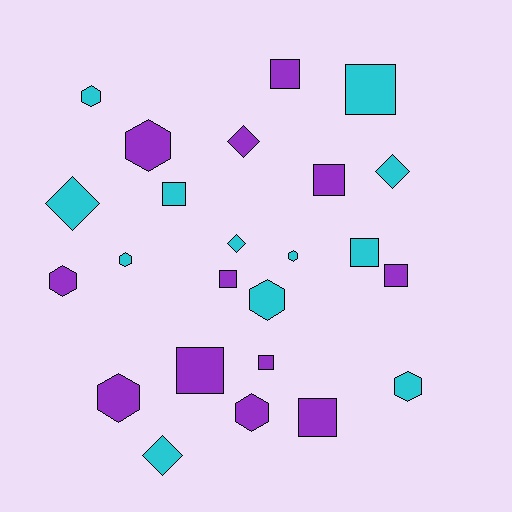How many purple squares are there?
There are 7 purple squares.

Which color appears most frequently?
Purple, with 12 objects.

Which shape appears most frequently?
Square, with 10 objects.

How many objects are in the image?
There are 24 objects.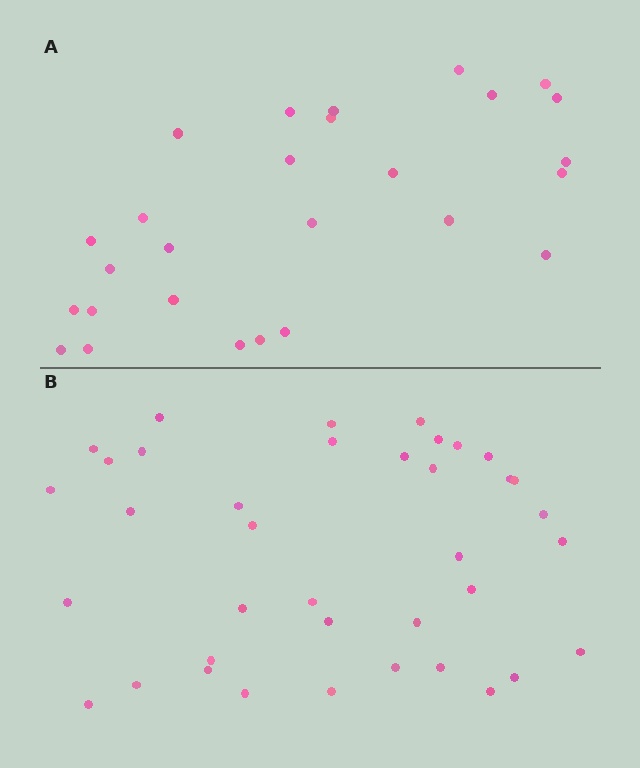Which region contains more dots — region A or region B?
Region B (the bottom region) has more dots.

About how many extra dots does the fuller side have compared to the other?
Region B has roughly 12 or so more dots than region A.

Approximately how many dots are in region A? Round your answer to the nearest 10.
About 30 dots. (The exact count is 27, which rounds to 30.)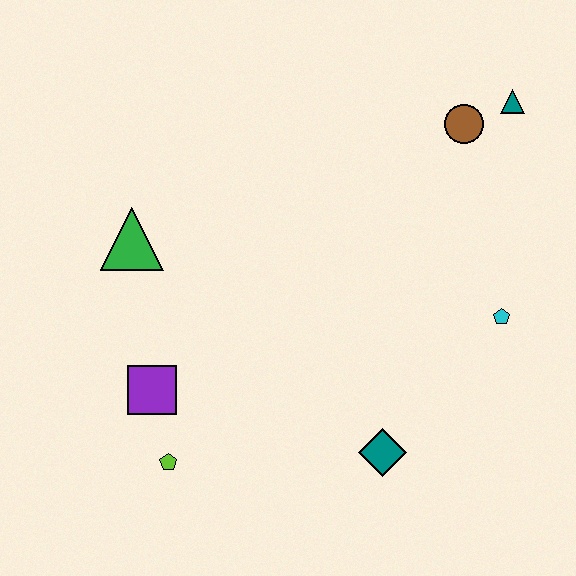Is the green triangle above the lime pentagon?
Yes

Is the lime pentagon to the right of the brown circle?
No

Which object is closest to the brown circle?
The teal triangle is closest to the brown circle.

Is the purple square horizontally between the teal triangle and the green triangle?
Yes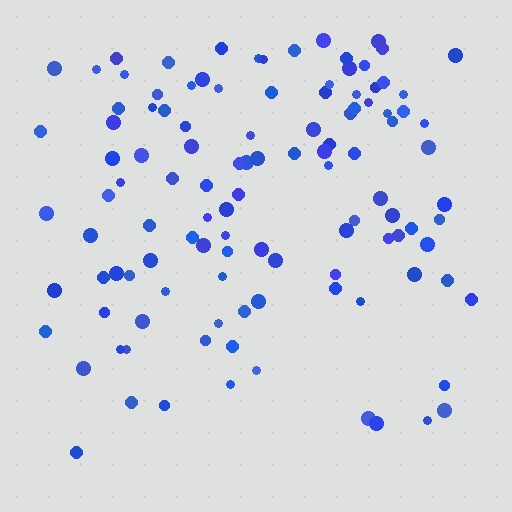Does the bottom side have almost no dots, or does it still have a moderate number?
Still a moderate number, just noticeably fewer than the top.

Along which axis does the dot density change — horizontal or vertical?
Vertical.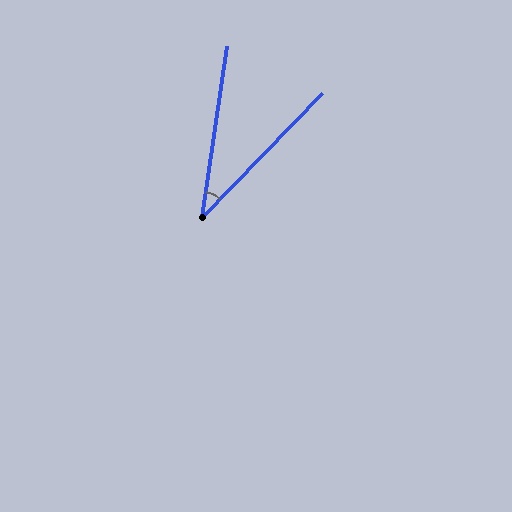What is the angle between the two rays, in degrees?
Approximately 36 degrees.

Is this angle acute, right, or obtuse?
It is acute.